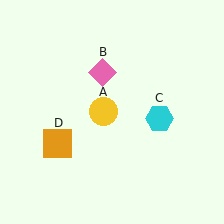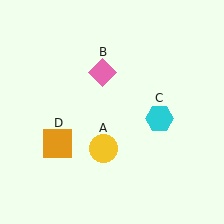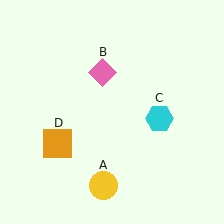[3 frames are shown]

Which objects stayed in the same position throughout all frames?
Pink diamond (object B) and cyan hexagon (object C) and orange square (object D) remained stationary.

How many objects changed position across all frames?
1 object changed position: yellow circle (object A).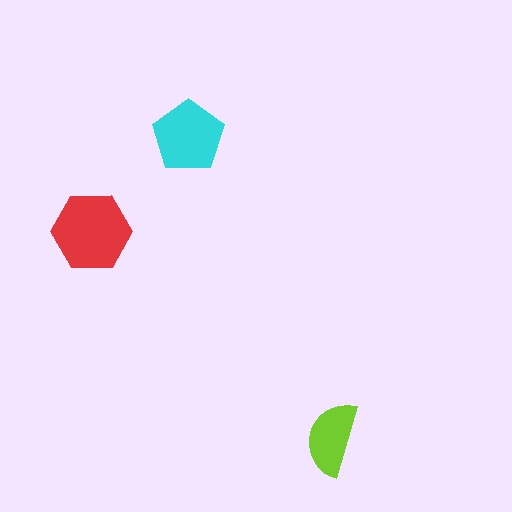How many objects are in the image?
There are 3 objects in the image.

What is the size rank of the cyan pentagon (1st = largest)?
2nd.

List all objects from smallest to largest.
The lime semicircle, the cyan pentagon, the red hexagon.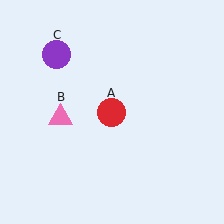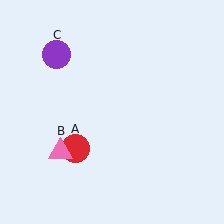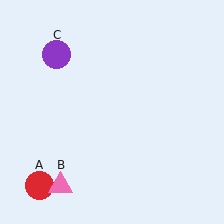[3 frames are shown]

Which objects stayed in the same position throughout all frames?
Purple circle (object C) remained stationary.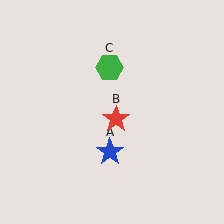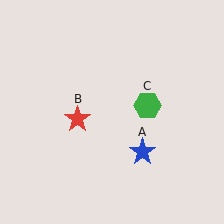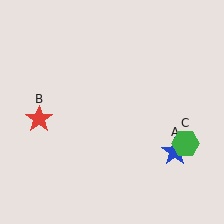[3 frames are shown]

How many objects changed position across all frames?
3 objects changed position: blue star (object A), red star (object B), green hexagon (object C).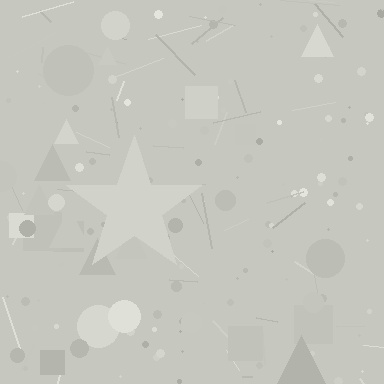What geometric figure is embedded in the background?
A star is embedded in the background.